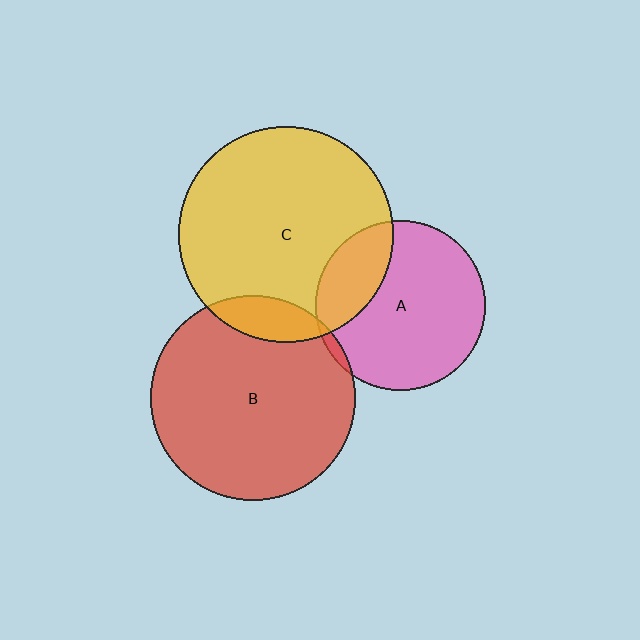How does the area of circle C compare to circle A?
Approximately 1.6 times.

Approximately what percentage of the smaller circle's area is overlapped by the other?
Approximately 10%.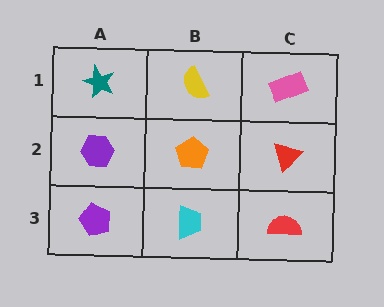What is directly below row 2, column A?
A purple pentagon.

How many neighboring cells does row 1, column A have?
2.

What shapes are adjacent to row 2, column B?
A yellow semicircle (row 1, column B), a cyan trapezoid (row 3, column B), a purple hexagon (row 2, column A), a red triangle (row 2, column C).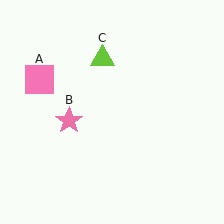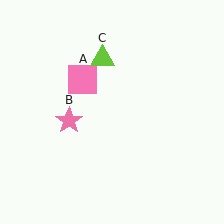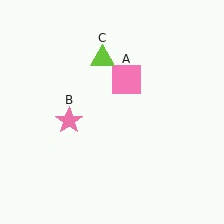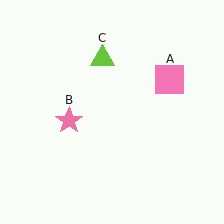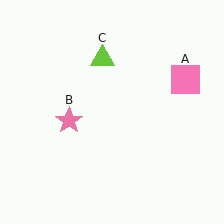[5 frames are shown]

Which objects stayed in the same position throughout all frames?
Pink star (object B) and lime triangle (object C) remained stationary.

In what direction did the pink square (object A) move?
The pink square (object A) moved right.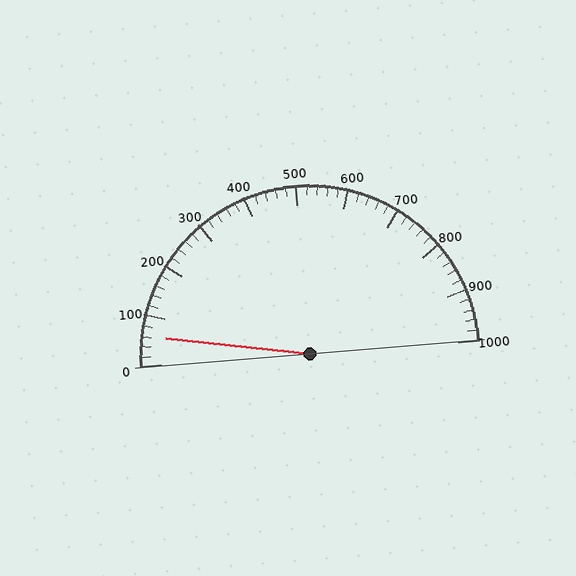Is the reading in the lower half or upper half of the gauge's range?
The reading is in the lower half of the range (0 to 1000).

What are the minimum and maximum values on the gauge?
The gauge ranges from 0 to 1000.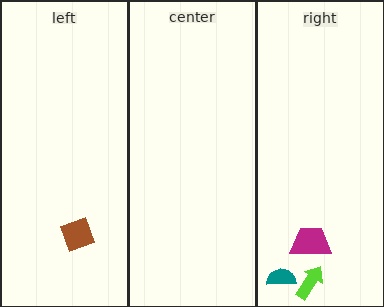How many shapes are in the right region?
3.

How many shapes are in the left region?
1.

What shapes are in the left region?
The brown diamond.